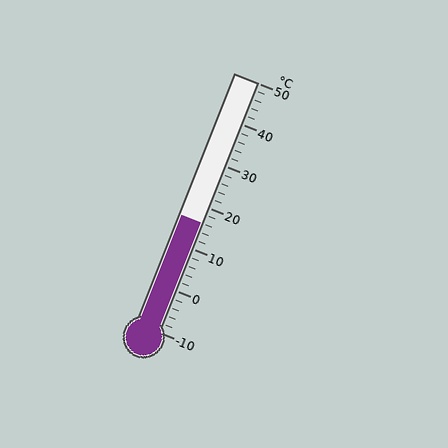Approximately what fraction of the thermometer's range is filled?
The thermometer is filled to approximately 45% of its range.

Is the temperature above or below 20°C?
The temperature is below 20°C.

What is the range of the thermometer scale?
The thermometer scale ranges from -10°C to 50°C.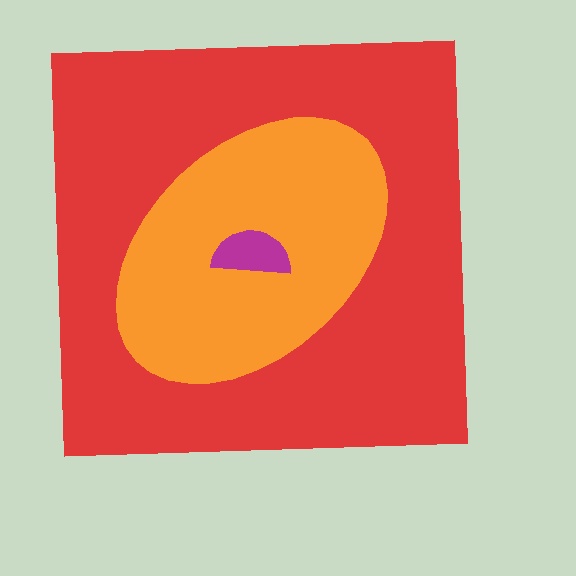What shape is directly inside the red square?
The orange ellipse.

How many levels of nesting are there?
3.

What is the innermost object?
The magenta semicircle.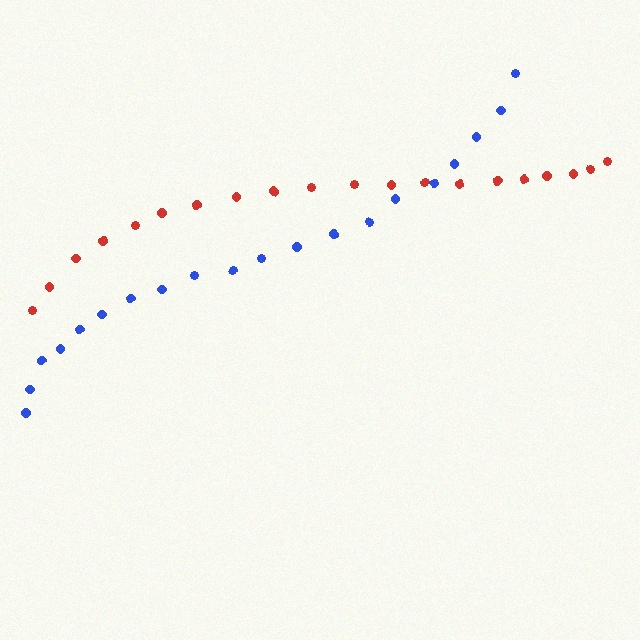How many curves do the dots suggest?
There are 2 distinct paths.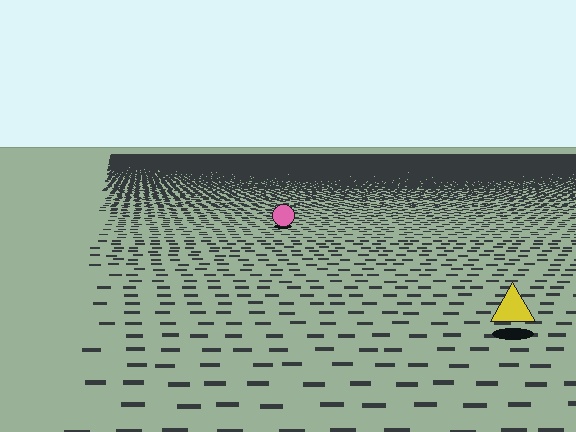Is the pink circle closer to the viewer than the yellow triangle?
No. The yellow triangle is closer — you can tell from the texture gradient: the ground texture is coarser near it.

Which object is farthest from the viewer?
The pink circle is farthest from the viewer. It appears smaller and the ground texture around it is denser.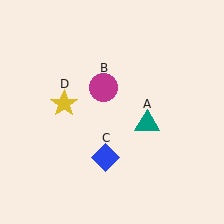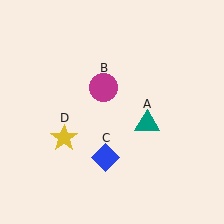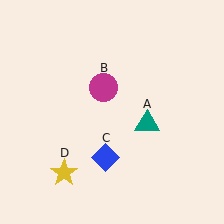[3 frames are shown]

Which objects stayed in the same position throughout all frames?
Teal triangle (object A) and magenta circle (object B) and blue diamond (object C) remained stationary.